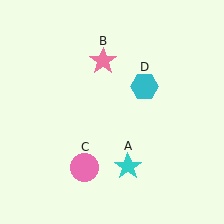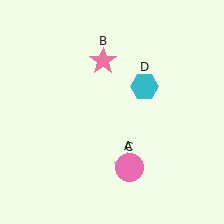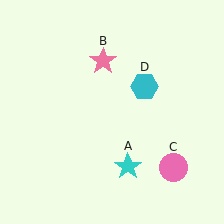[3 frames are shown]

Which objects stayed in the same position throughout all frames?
Cyan star (object A) and pink star (object B) and cyan hexagon (object D) remained stationary.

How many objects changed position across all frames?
1 object changed position: pink circle (object C).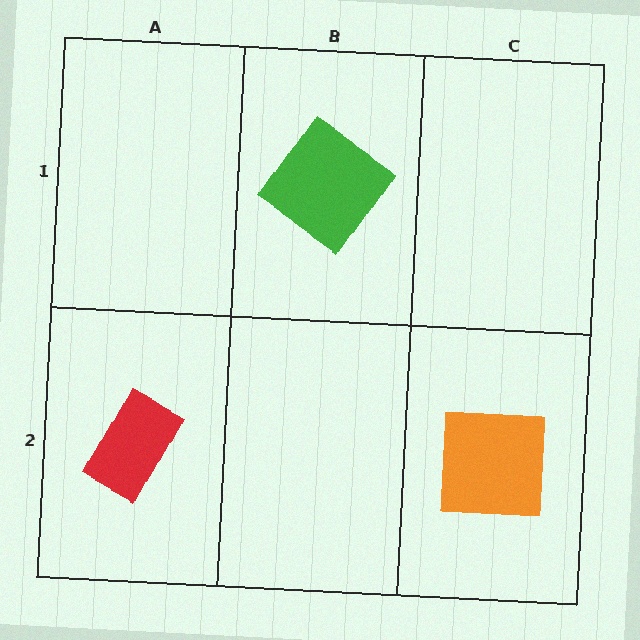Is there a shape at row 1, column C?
No, that cell is empty.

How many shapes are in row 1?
1 shape.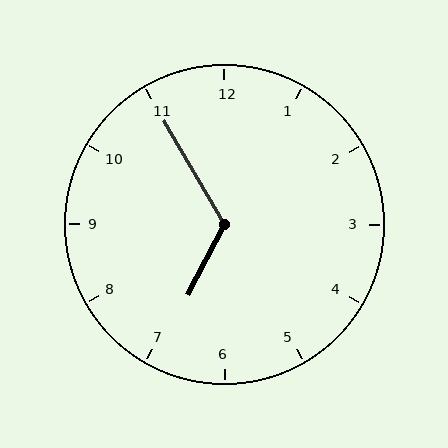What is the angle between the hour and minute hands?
Approximately 122 degrees.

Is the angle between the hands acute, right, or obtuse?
It is obtuse.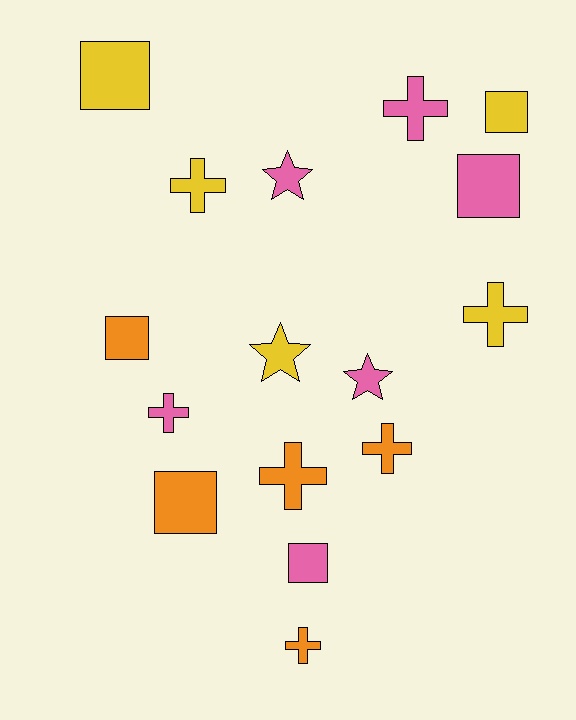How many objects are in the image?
There are 16 objects.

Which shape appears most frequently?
Cross, with 7 objects.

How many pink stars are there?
There are 2 pink stars.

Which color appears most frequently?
Pink, with 6 objects.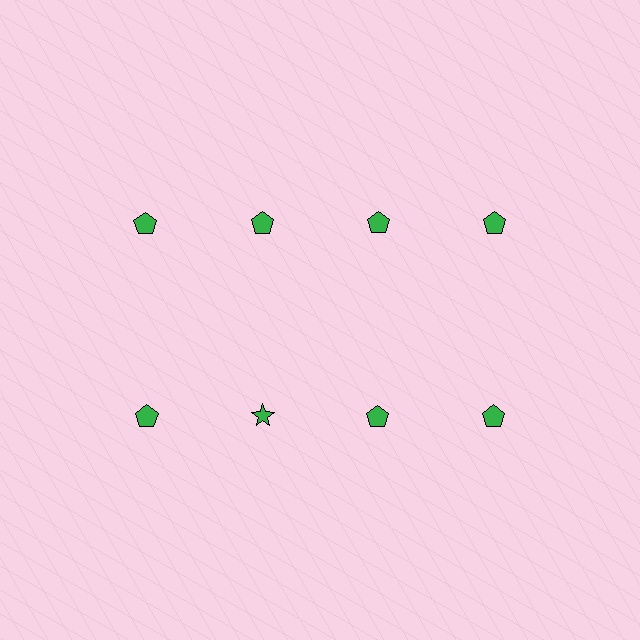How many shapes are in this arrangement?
There are 8 shapes arranged in a grid pattern.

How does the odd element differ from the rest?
It has a different shape: star instead of pentagon.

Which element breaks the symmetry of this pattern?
The green star in the second row, second from left column breaks the symmetry. All other shapes are green pentagons.